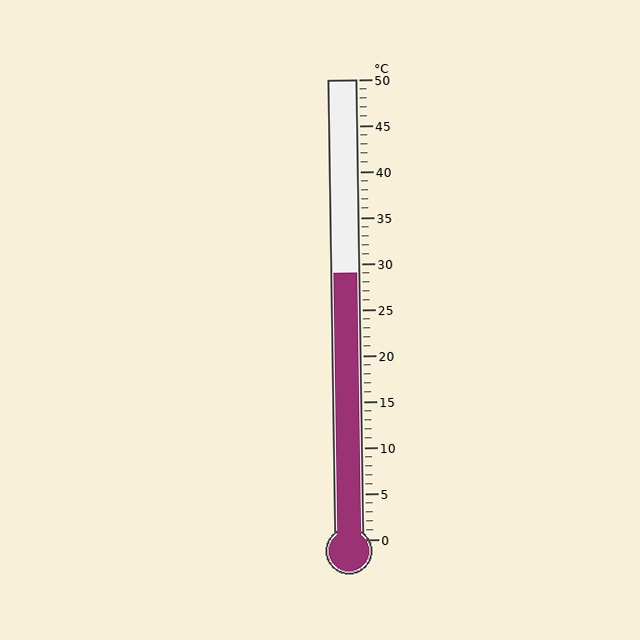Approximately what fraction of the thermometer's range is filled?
The thermometer is filled to approximately 60% of its range.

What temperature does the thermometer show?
The thermometer shows approximately 29°C.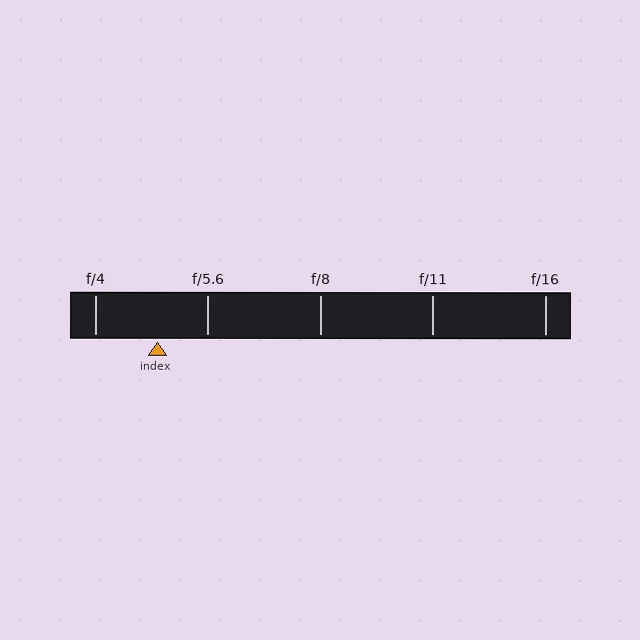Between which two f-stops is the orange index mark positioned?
The index mark is between f/4 and f/5.6.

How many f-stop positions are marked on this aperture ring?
There are 5 f-stop positions marked.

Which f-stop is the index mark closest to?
The index mark is closest to f/5.6.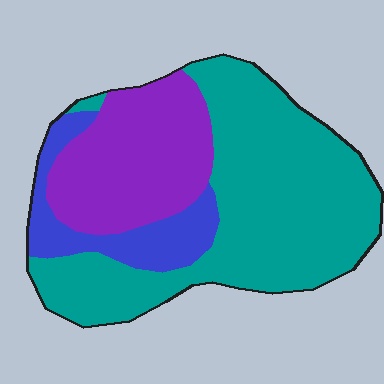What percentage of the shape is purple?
Purple covers 28% of the shape.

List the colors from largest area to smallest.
From largest to smallest: teal, purple, blue.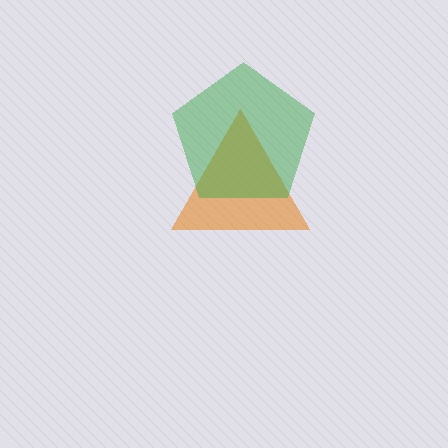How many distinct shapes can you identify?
There are 2 distinct shapes: an orange triangle, a green pentagon.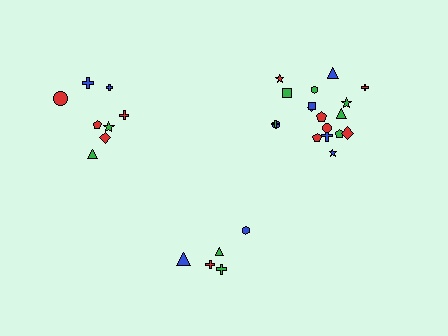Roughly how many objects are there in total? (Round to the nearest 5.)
Roughly 30 objects in total.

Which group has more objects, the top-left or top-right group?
The top-right group.